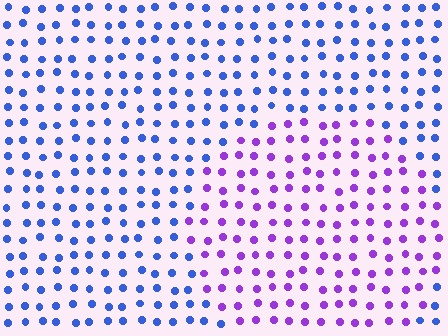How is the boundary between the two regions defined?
The boundary is defined purely by a slight shift in hue (about 52 degrees). Spacing, size, and orientation are identical on both sides.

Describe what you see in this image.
The image is filled with small blue elements in a uniform arrangement. A circle-shaped region is visible where the elements are tinted to a slightly different hue, forming a subtle color boundary.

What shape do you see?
I see a circle.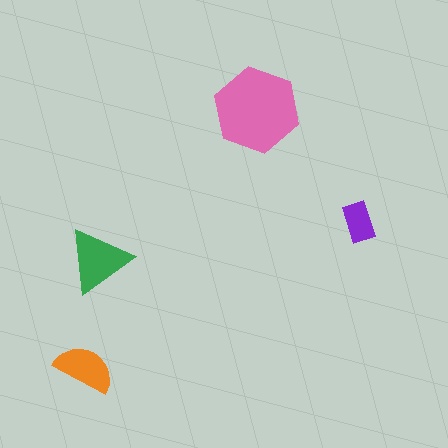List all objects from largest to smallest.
The pink hexagon, the green triangle, the orange semicircle, the purple rectangle.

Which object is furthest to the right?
The purple rectangle is rightmost.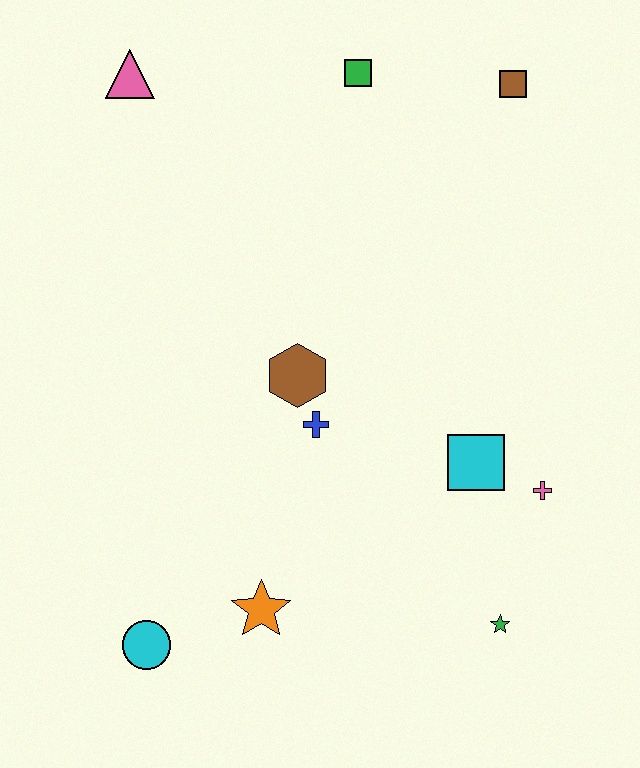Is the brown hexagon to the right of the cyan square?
No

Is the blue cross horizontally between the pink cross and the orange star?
Yes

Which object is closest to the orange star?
The cyan circle is closest to the orange star.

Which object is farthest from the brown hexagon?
The brown square is farthest from the brown hexagon.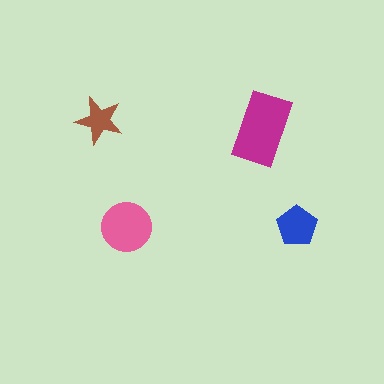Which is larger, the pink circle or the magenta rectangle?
The magenta rectangle.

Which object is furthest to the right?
The blue pentagon is rightmost.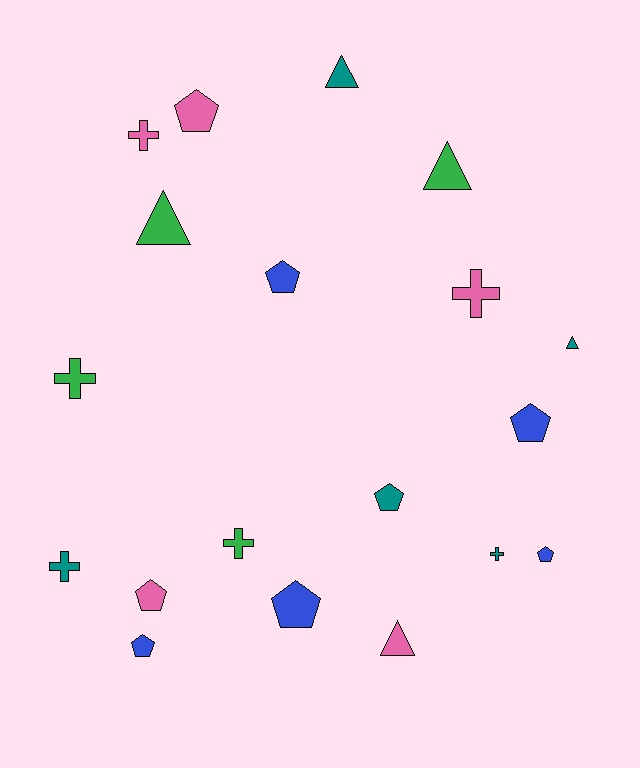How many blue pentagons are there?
There are 5 blue pentagons.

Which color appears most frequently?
Pink, with 5 objects.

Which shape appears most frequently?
Pentagon, with 8 objects.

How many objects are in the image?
There are 19 objects.